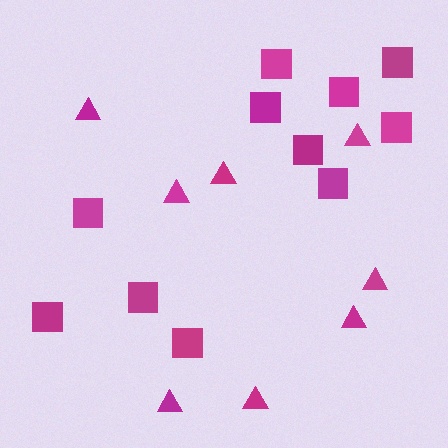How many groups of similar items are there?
There are 2 groups: one group of squares (11) and one group of triangles (8).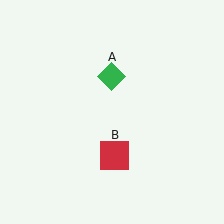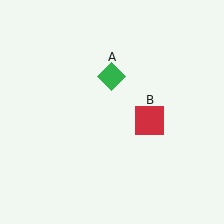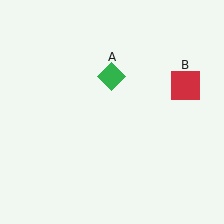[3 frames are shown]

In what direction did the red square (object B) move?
The red square (object B) moved up and to the right.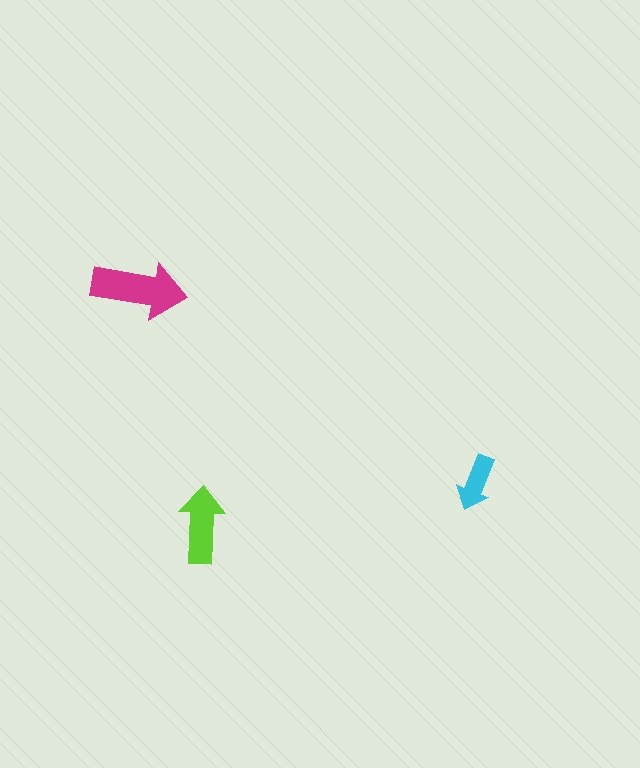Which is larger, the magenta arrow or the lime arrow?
The magenta one.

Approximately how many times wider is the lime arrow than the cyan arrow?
About 1.5 times wider.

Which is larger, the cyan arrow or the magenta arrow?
The magenta one.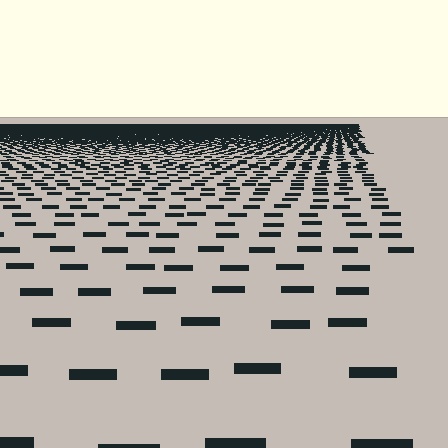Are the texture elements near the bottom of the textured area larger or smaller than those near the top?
Larger. Near the bottom, elements are closer to the viewer and appear at a bigger on-screen size.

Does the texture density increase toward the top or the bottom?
Density increases toward the top.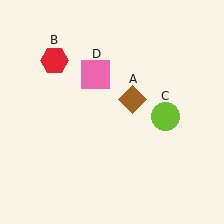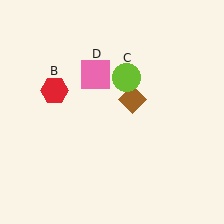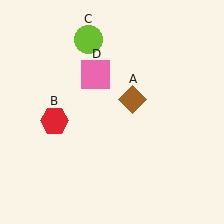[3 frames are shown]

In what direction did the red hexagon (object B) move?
The red hexagon (object B) moved down.